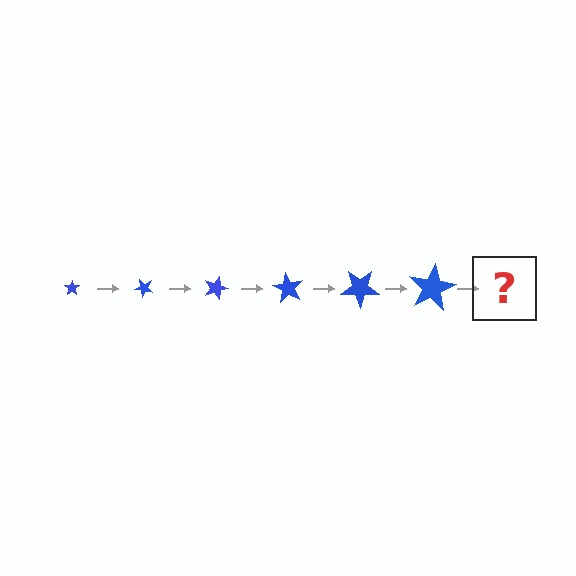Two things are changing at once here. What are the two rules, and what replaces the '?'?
The two rules are that the star grows larger each step and it rotates 45 degrees each step. The '?' should be a star, larger than the previous one and rotated 270 degrees from the start.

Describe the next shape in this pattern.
It should be a star, larger than the previous one and rotated 270 degrees from the start.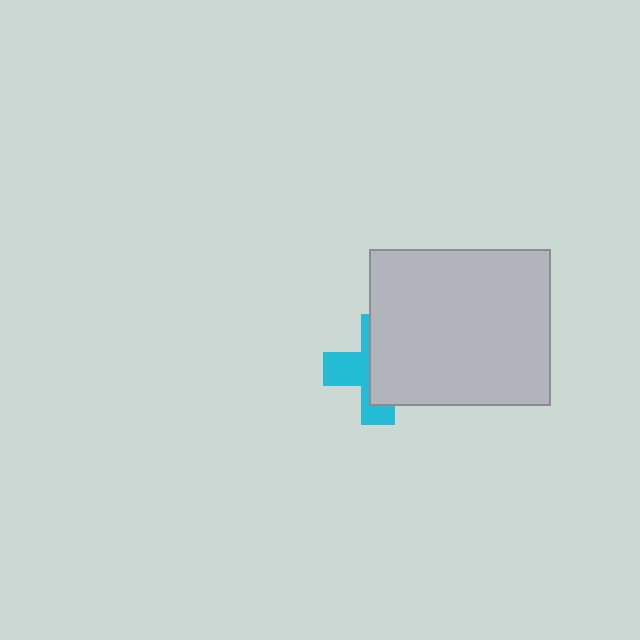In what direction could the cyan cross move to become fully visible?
The cyan cross could move left. That would shift it out from behind the light gray rectangle entirely.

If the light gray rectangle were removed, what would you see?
You would see the complete cyan cross.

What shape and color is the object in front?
The object in front is a light gray rectangle.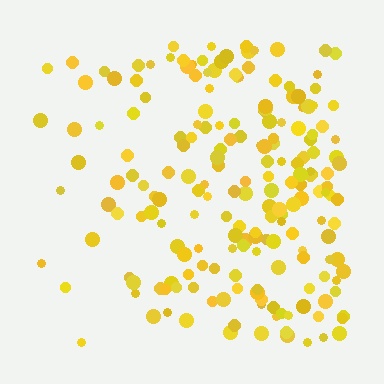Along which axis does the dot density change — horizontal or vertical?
Horizontal.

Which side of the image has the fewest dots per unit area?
The left.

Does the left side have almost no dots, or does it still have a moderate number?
Still a moderate number, just noticeably fewer than the right.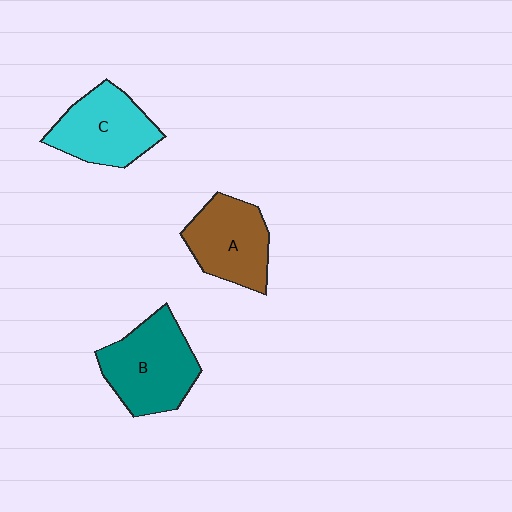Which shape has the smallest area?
Shape A (brown).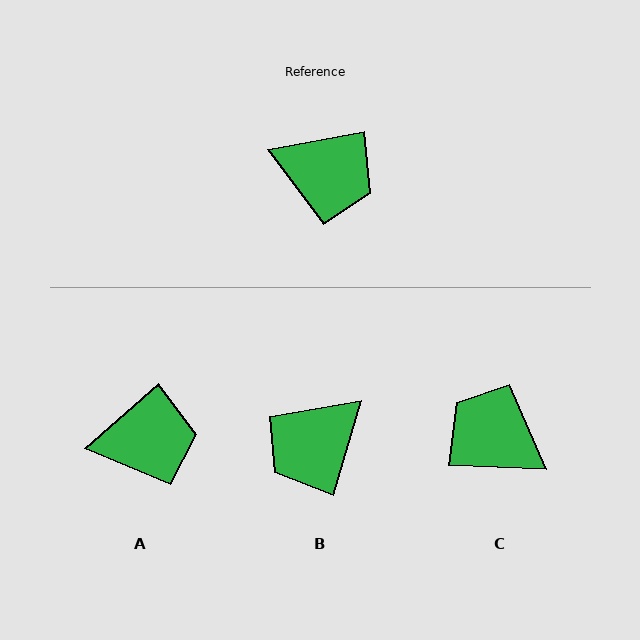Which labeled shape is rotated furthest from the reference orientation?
C, about 167 degrees away.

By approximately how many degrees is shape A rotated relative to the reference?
Approximately 30 degrees counter-clockwise.